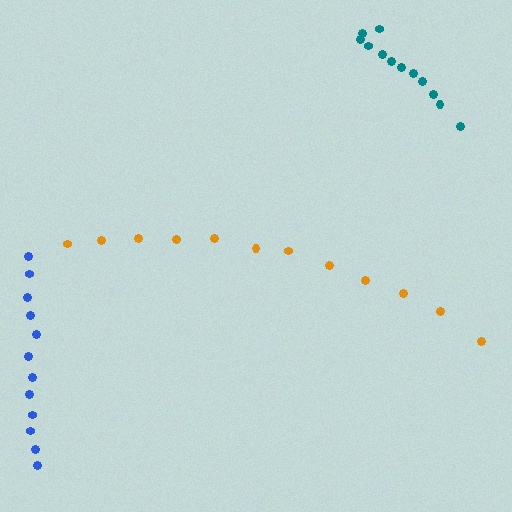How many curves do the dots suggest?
There are 3 distinct paths.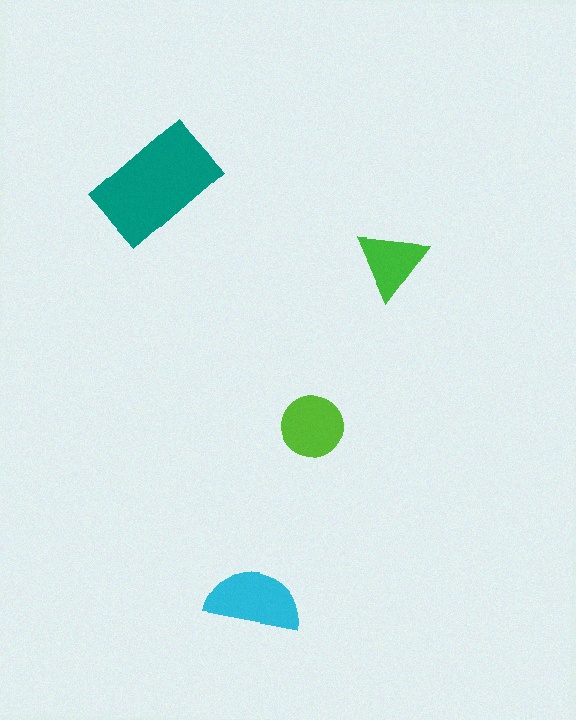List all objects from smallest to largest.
The green triangle, the lime circle, the cyan semicircle, the teal rectangle.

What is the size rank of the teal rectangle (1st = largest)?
1st.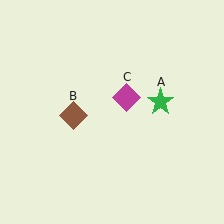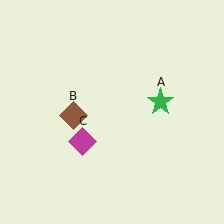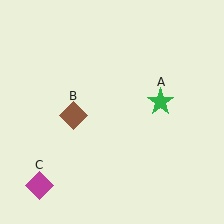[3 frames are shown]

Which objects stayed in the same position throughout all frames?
Green star (object A) and brown diamond (object B) remained stationary.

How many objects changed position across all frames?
1 object changed position: magenta diamond (object C).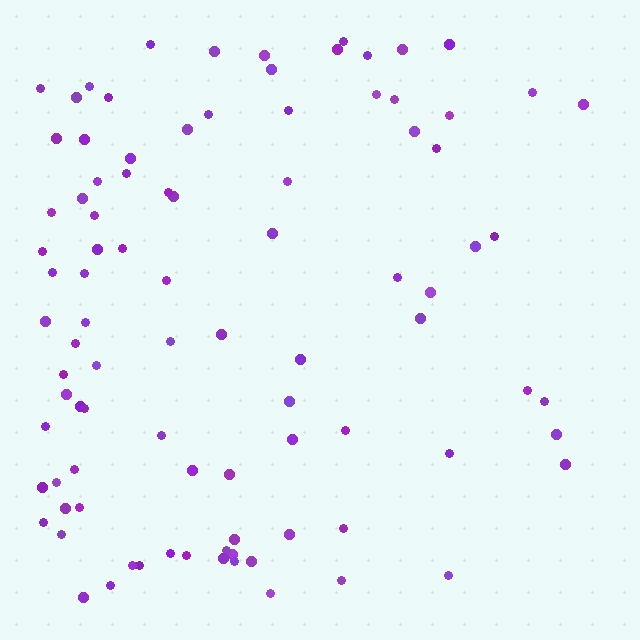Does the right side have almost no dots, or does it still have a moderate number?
Still a moderate number, just noticeably fewer than the left.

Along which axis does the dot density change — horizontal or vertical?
Horizontal.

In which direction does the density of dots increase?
From right to left, with the left side densest.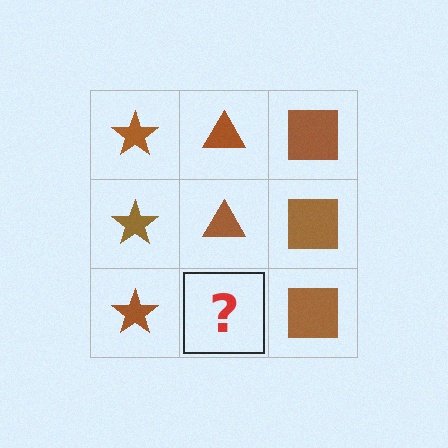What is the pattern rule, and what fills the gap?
The rule is that each column has a consistent shape. The gap should be filled with a brown triangle.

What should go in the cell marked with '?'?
The missing cell should contain a brown triangle.